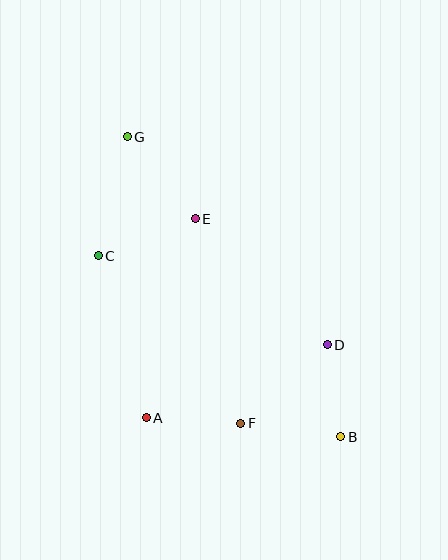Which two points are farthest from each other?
Points B and G are farthest from each other.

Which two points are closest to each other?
Points B and D are closest to each other.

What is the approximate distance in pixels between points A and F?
The distance between A and F is approximately 94 pixels.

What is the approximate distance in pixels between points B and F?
The distance between B and F is approximately 101 pixels.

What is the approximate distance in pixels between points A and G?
The distance between A and G is approximately 281 pixels.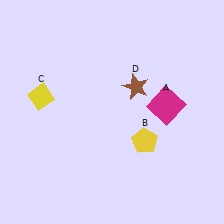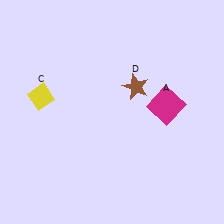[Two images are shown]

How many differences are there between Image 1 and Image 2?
There is 1 difference between the two images.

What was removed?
The yellow pentagon (B) was removed in Image 2.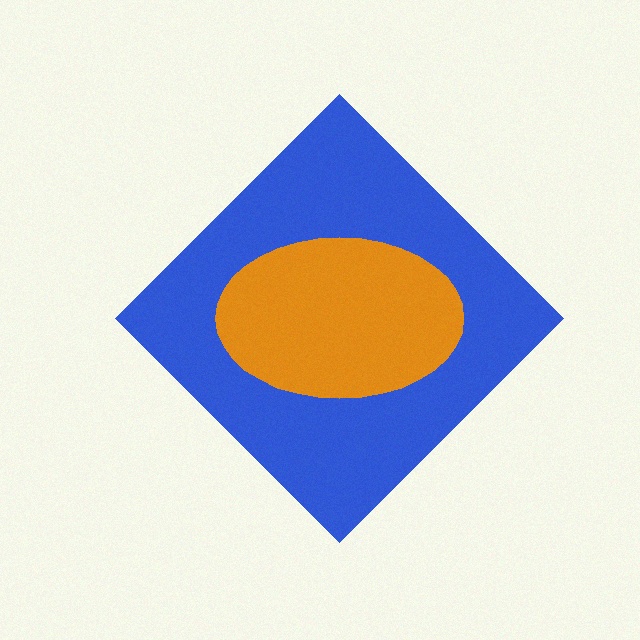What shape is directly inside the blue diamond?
The orange ellipse.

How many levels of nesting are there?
2.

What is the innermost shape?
The orange ellipse.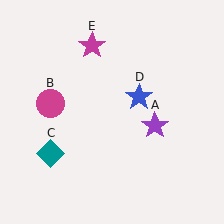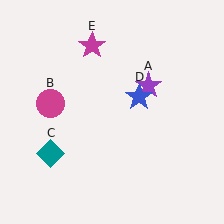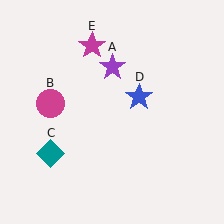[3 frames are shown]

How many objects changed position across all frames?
1 object changed position: purple star (object A).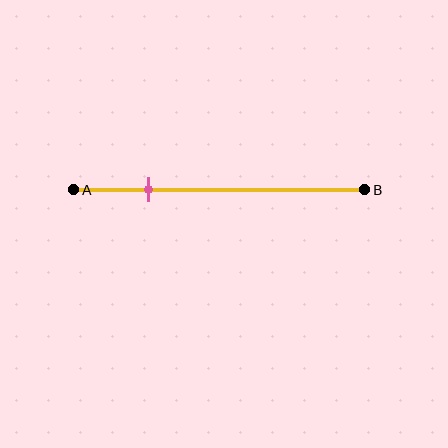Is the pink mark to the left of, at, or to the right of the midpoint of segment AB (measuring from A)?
The pink mark is to the left of the midpoint of segment AB.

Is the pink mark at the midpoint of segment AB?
No, the mark is at about 25% from A, not at the 50% midpoint.